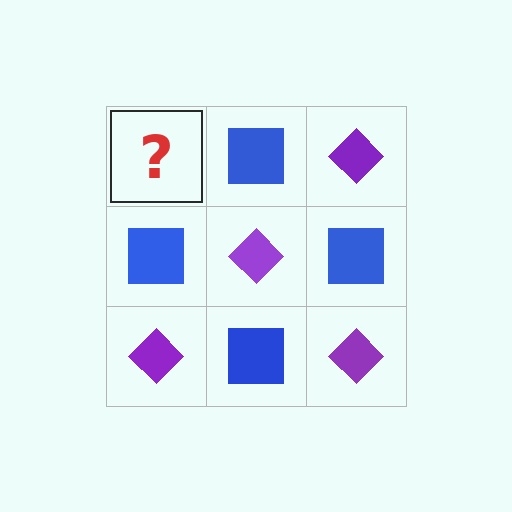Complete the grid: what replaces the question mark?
The question mark should be replaced with a purple diamond.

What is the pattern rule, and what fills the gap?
The rule is that it alternates purple diamond and blue square in a checkerboard pattern. The gap should be filled with a purple diamond.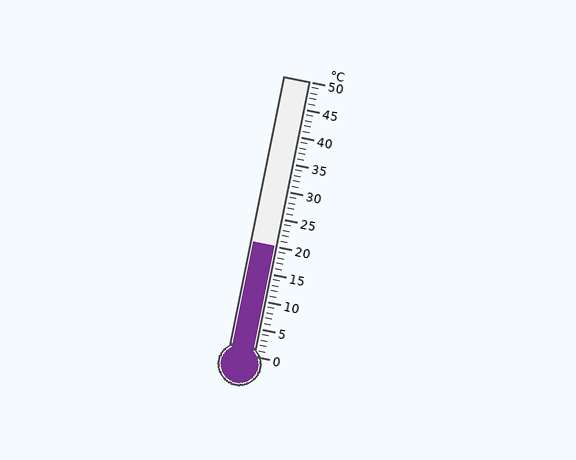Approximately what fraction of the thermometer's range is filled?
The thermometer is filled to approximately 40% of its range.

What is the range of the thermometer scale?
The thermometer scale ranges from 0°C to 50°C.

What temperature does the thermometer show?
The thermometer shows approximately 20°C.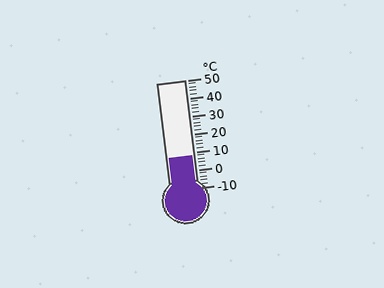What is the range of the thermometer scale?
The thermometer scale ranges from -10°C to 50°C.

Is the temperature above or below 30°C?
The temperature is below 30°C.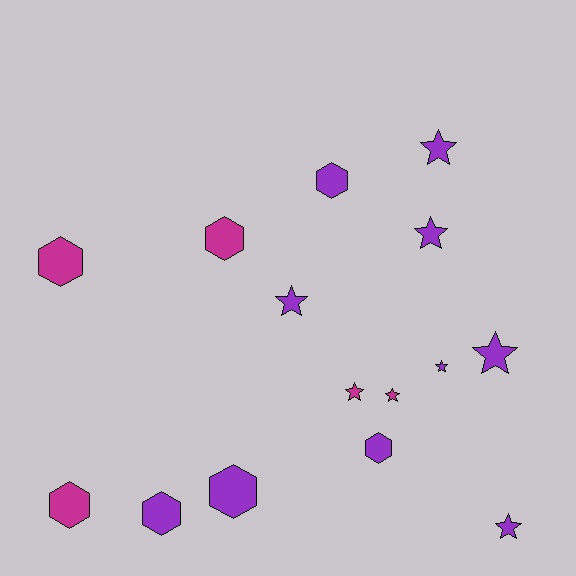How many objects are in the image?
There are 15 objects.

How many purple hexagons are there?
There are 4 purple hexagons.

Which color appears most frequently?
Purple, with 10 objects.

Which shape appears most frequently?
Star, with 8 objects.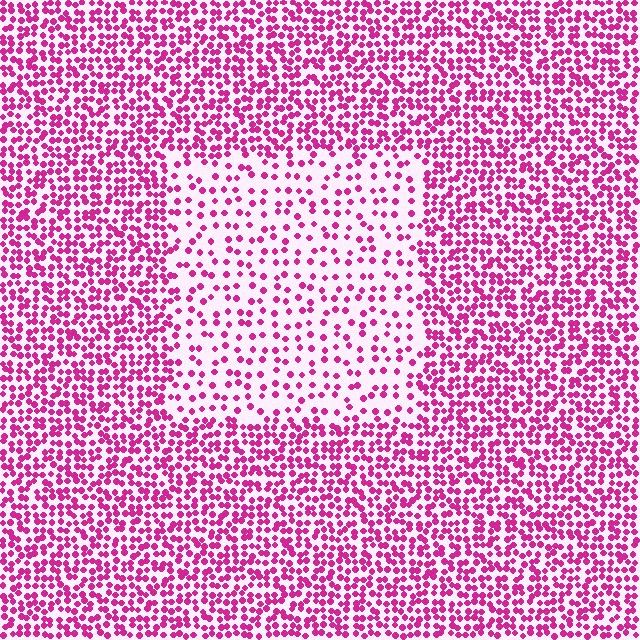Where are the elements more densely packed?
The elements are more densely packed outside the rectangle boundary.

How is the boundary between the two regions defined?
The boundary is defined by a change in element density (approximately 2.4x ratio). All elements are the same color, size, and shape.